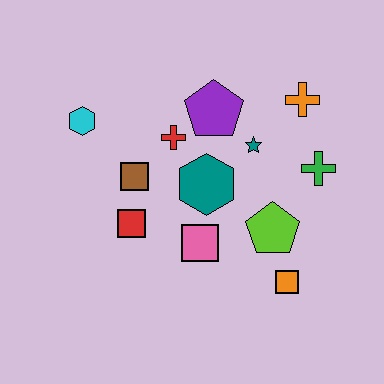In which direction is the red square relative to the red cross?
The red square is below the red cross.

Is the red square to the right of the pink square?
No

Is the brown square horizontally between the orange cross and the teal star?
No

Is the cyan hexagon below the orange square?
No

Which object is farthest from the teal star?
The cyan hexagon is farthest from the teal star.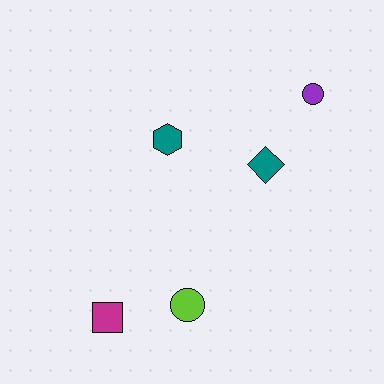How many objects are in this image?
There are 5 objects.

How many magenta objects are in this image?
There is 1 magenta object.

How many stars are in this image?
There are no stars.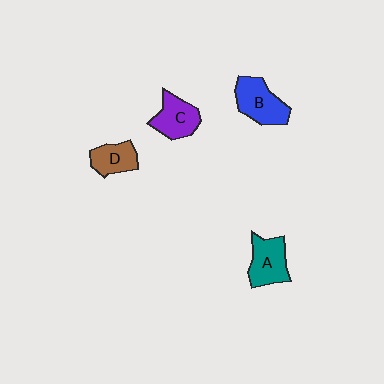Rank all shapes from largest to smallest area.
From largest to smallest: B (blue), A (teal), C (purple), D (brown).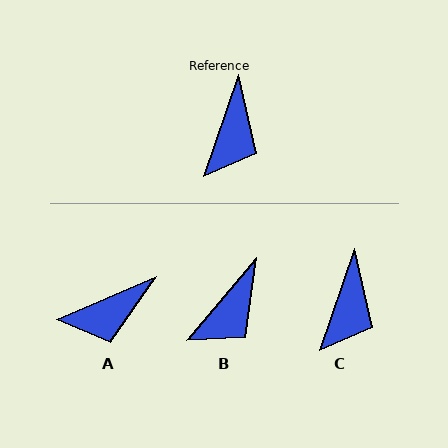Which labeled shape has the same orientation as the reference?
C.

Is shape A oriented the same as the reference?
No, it is off by about 47 degrees.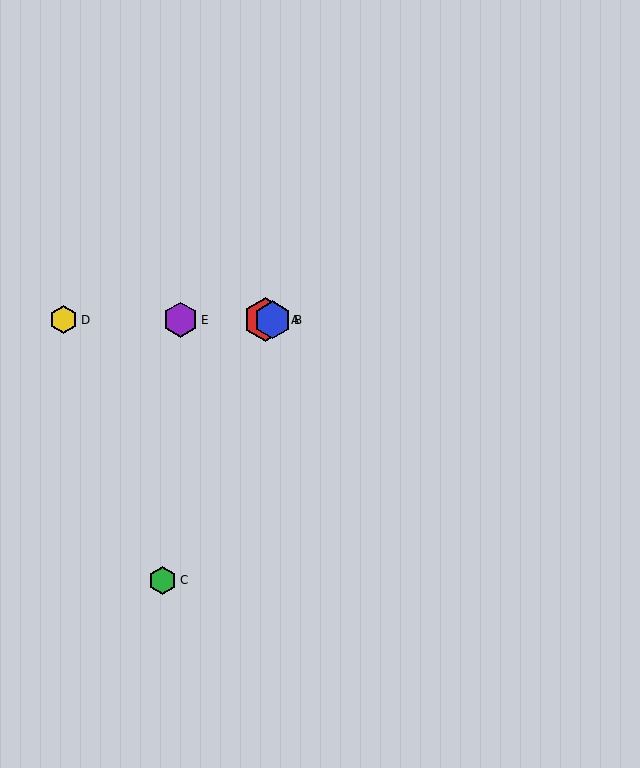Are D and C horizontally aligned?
No, D is at y≈320 and C is at y≈580.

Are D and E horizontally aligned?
Yes, both are at y≈320.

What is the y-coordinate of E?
Object E is at y≈320.